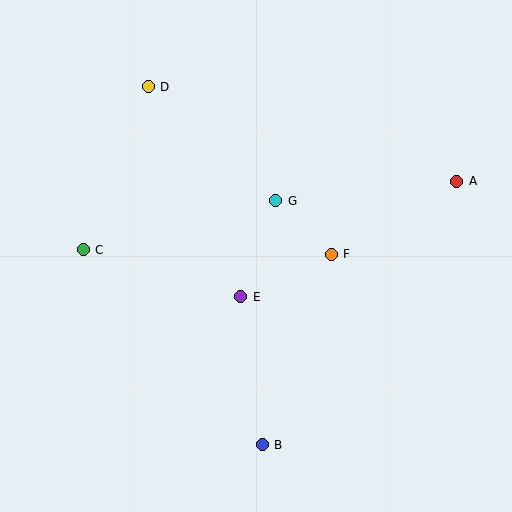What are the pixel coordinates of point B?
Point B is at (262, 445).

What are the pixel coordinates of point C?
Point C is at (83, 250).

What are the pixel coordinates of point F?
Point F is at (331, 254).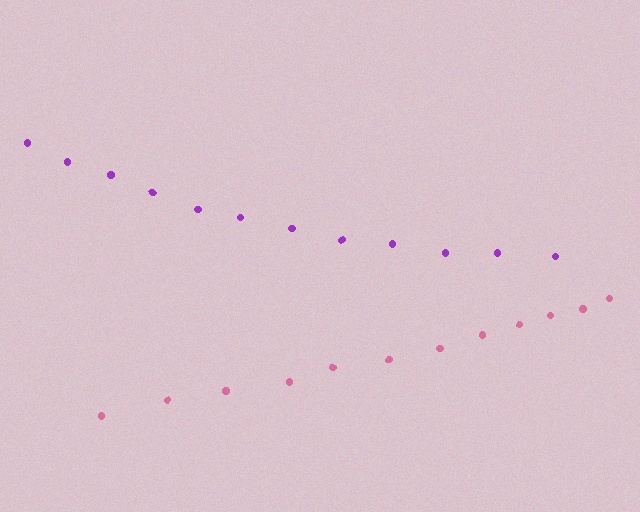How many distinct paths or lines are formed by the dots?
There are 2 distinct paths.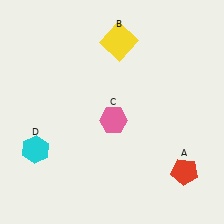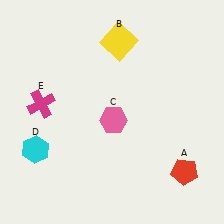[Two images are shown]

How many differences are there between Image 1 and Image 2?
There is 1 difference between the two images.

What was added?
A magenta cross (E) was added in Image 2.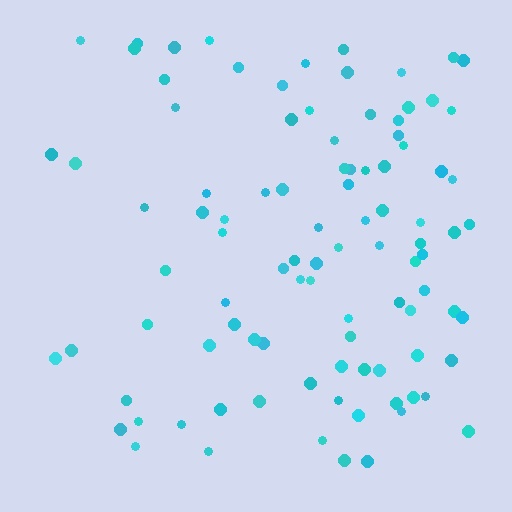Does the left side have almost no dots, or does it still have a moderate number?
Still a moderate number, just noticeably fewer than the right.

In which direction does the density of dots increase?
From left to right, with the right side densest.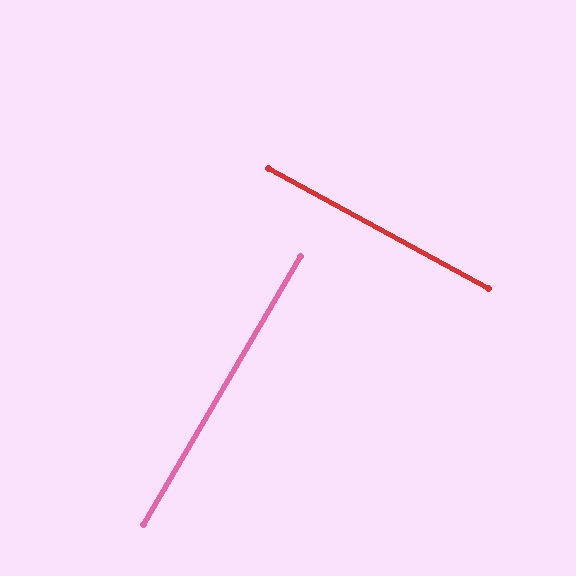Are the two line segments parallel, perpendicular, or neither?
Perpendicular — they meet at approximately 88°.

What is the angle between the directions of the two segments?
Approximately 88 degrees.